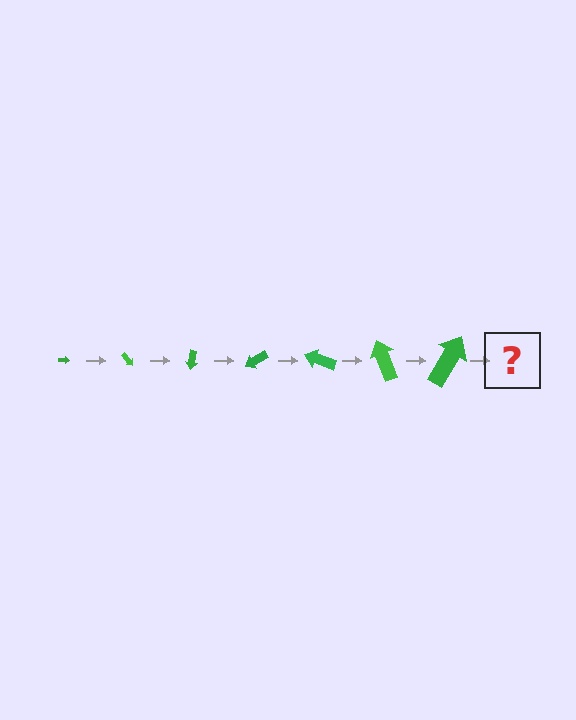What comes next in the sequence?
The next element should be an arrow, larger than the previous one and rotated 350 degrees from the start.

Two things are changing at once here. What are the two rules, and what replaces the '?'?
The two rules are that the arrow grows larger each step and it rotates 50 degrees each step. The '?' should be an arrow, larger than the previous one and rotated 350 degrees from the start.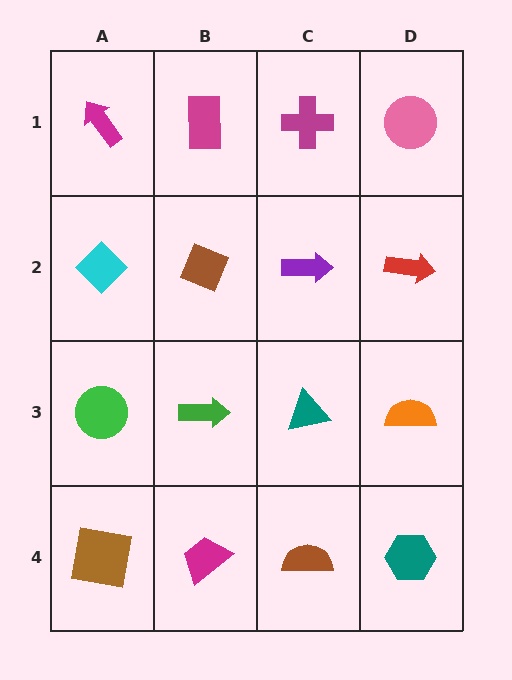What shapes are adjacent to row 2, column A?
A magenta arrow (row 1, column A), a green circle (row 3, column A), a brown diamond (row 2, column B).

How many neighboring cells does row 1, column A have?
2.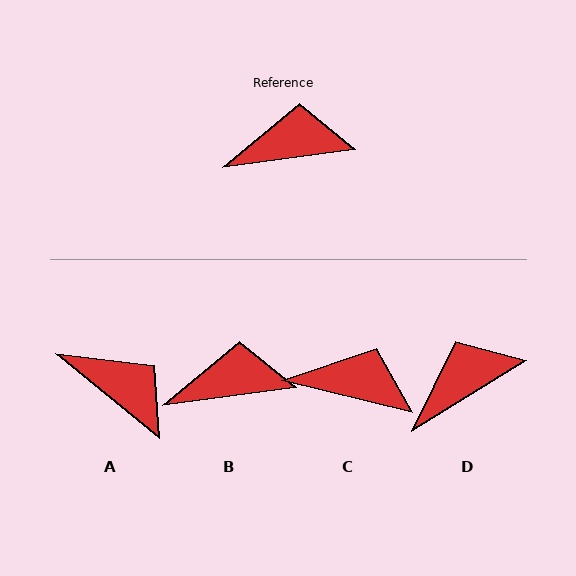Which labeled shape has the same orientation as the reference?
B.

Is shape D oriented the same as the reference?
No, it is off by about 24 degrees.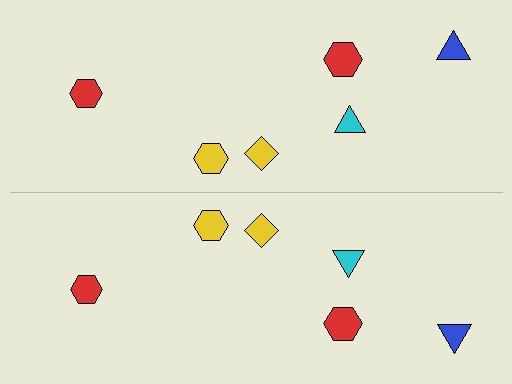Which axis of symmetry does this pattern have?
The pattern has a horizontal axis of symmetry running through the center of the image.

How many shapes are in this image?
There are 12 shapes in this image.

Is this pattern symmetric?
Yes, this pattern has bilateral (reflection) symmetry.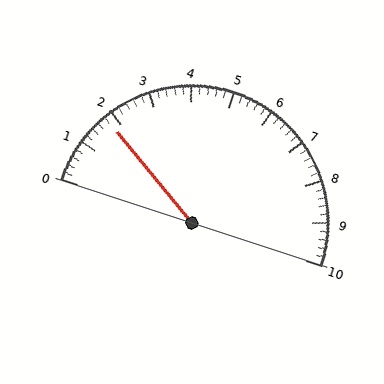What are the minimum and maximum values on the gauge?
The gauge ranges from 0 to 10.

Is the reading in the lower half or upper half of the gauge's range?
The reading is in the lower half of the range (0 to 10).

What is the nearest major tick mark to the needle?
The nearest major tick mark is 2.